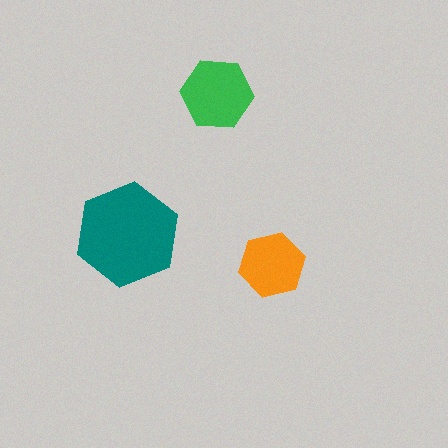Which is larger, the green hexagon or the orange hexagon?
The green one.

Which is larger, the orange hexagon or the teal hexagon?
The teal one.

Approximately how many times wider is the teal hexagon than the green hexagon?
About 1.5 times wider.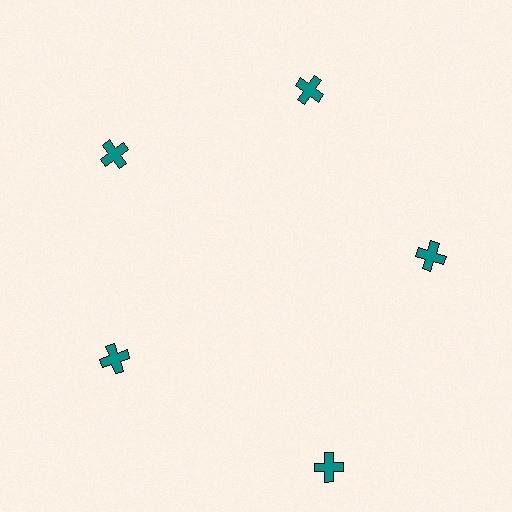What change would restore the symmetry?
The symmetry would be restored by moving it inward, back onto the ring so that all 5 crosses sit at equal angles and equal distance from the center.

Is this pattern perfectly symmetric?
No. The 5 teal crosses are arranged in a ring, but one element near the 5 o'clock position is pushed outward from the center, breaking the 5-fold rotational symmetry.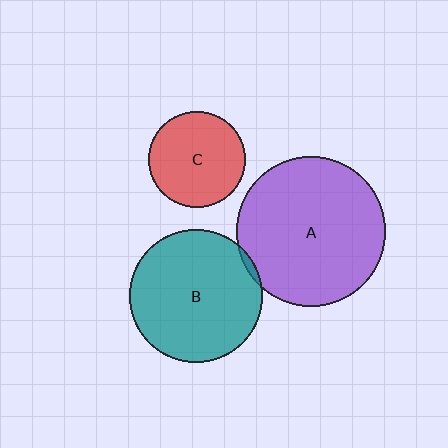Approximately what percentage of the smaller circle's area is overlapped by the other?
Approximately 5%.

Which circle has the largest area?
Circle A (purple).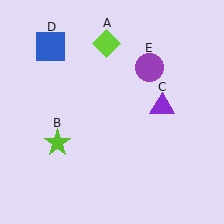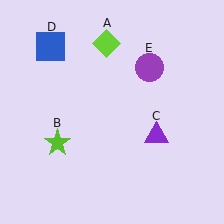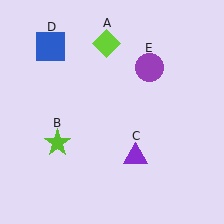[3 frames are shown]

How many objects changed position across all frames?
1 object changed position: purple triangle (object C).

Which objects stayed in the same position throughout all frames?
Lime diamond (object A) and lime star (object B) and blue square (object D) and purple circle (object E) remained stationary.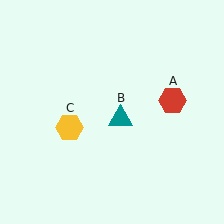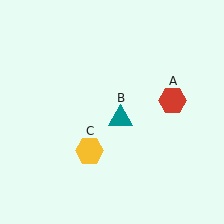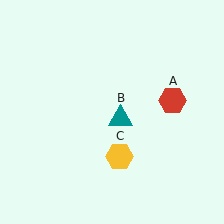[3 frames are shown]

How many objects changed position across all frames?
1 object changed position: yellow hexagon (object C).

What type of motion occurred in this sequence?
The yellow hexagon (object C) rotated counterclockwise around the center of the scene.